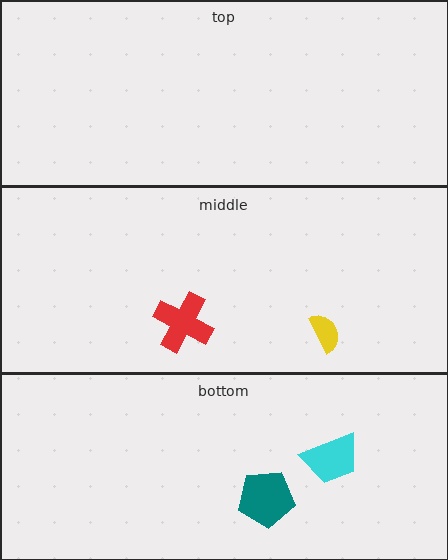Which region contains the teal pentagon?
The bottom region.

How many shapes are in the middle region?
2.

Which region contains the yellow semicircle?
The middle region.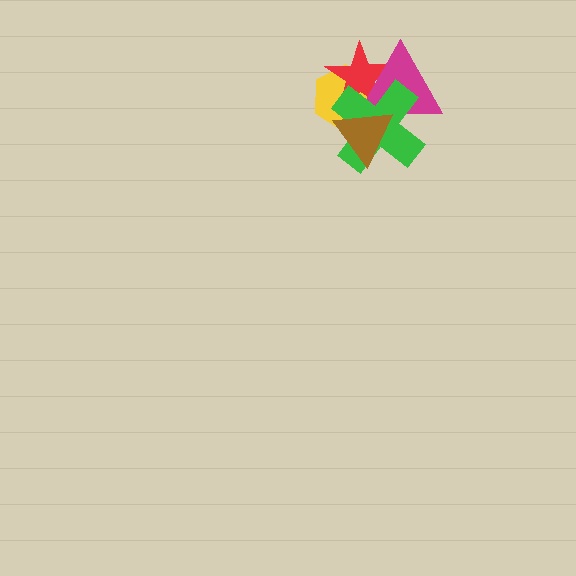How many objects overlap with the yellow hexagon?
4 objects overlap with the yellow hexagon.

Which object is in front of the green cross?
The brown triangle is in front of the green cross.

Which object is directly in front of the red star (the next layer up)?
The magenta triangle is directly in front of the red star.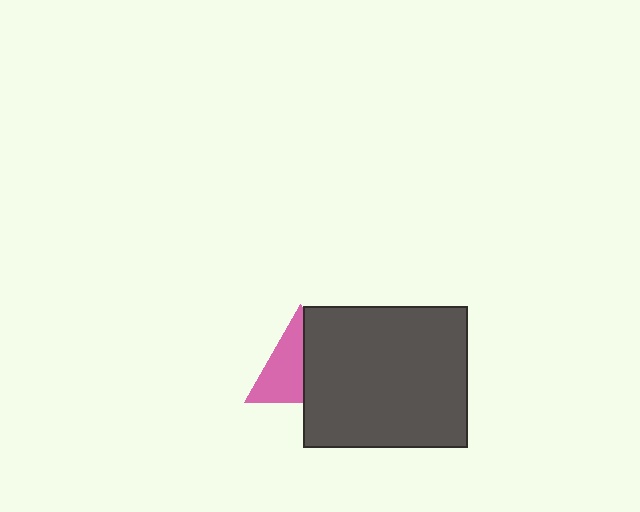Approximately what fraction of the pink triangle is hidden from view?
Roughly 45% of the pink triangle is hidden behind the dark gray rectangle.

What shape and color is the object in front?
The object in front is a dark gray rectangle.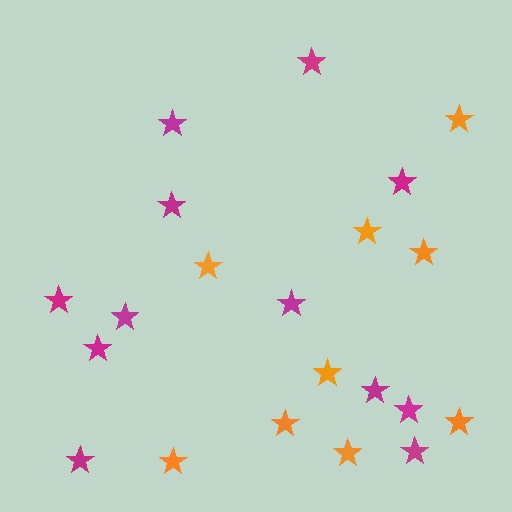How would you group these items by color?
There are 2 groups: one group of magenta stars (12) and one group of orange stars (9).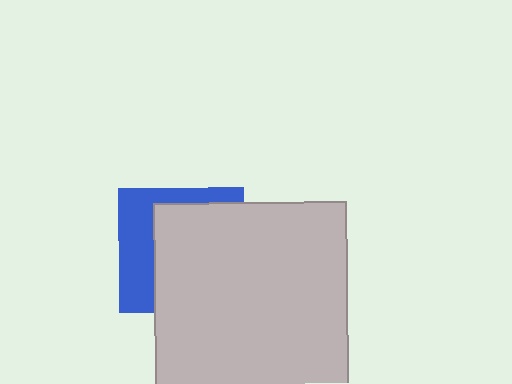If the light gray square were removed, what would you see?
You would see the complete blue square.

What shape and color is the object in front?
The object in front is a light gray square.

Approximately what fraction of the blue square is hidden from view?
Roughly 63% of the blue square is hidden behind the light gray square.